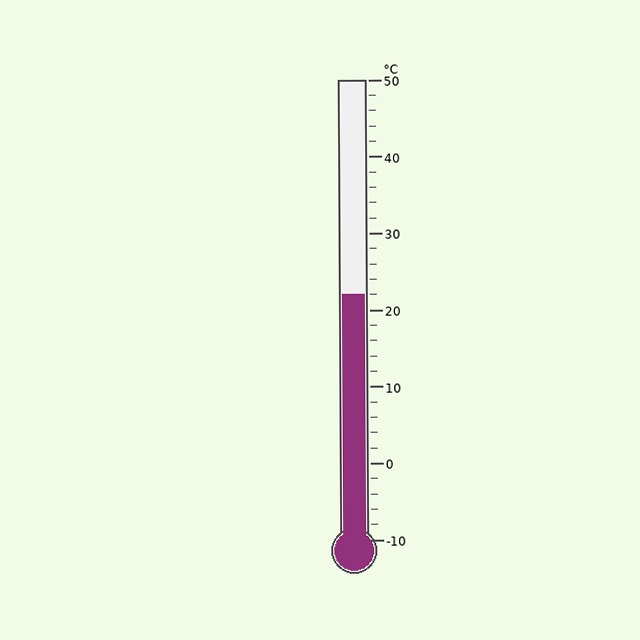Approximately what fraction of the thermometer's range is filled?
The thermometer is filled to approximately 55% of its range.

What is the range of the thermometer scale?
The thermometer scale ranges from -10°C to 50°C.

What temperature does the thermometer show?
The thermometer shows approximately 22°C.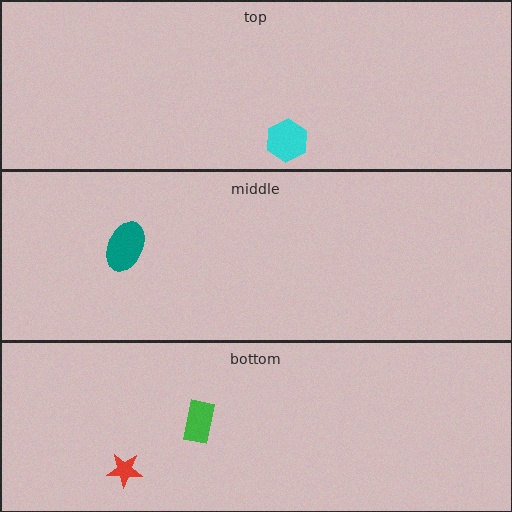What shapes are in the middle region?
The teal ellipse.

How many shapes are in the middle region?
1.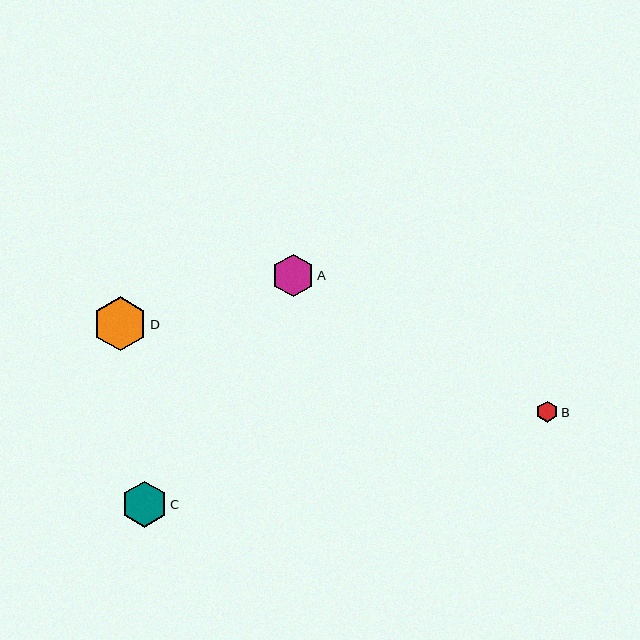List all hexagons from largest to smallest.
From largest to smallest: D, C, A, B.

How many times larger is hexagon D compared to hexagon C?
Hexagon D is approximately 1.2 times the size of hexagon C.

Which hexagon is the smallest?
Hexagon B is the smallest with a size of approximately 21 pixels.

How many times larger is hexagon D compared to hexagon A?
Hexagon D is approximately 1.3 times the size of hexagon A.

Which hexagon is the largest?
Hexagon D is the largest with a size of approximately 54 pixels.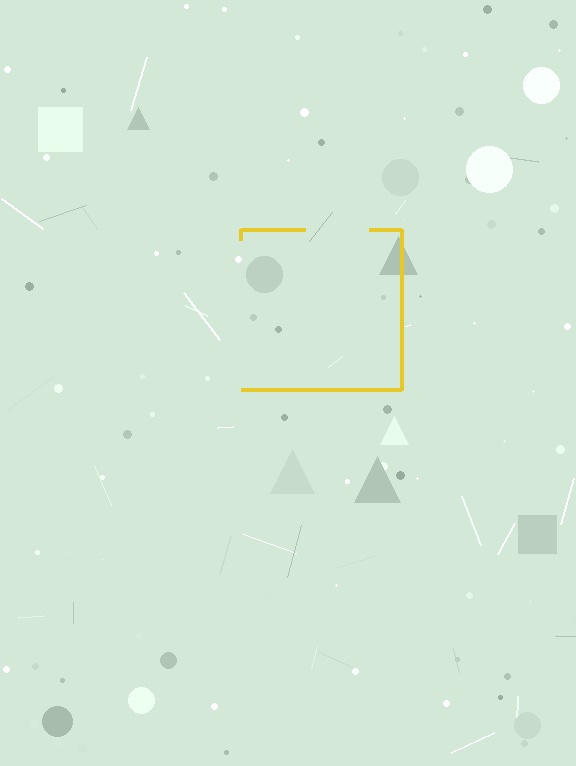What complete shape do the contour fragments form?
The contour fragments form a square.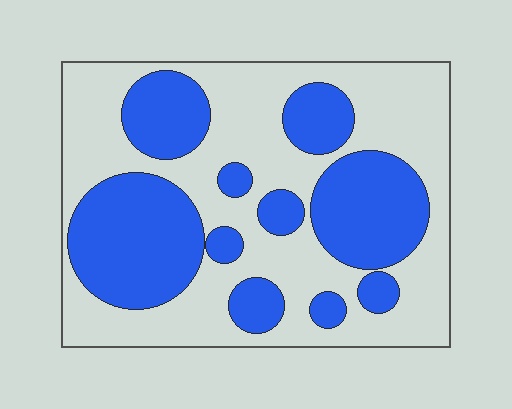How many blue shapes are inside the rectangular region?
10.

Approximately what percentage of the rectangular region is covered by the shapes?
Approximately 40%.